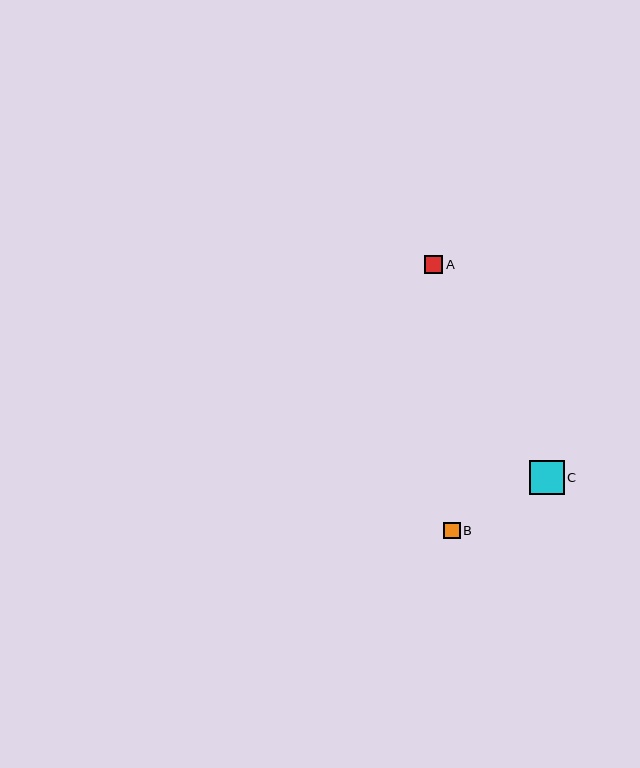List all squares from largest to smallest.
From largest to smallest: C, A, B.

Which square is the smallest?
Square B is the smallest with a size of approximately 16 pixels.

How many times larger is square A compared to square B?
Square A is approximately 1.1 times the size of square B.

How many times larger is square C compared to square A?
Square C is approximately 1.9 times the size of square A.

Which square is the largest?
Square C is the largest with a size of approximately 34 pixels.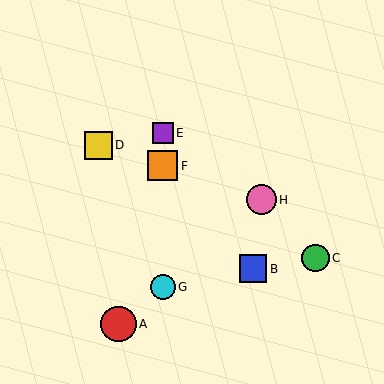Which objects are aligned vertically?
Objects E, F, G are aligned vertically.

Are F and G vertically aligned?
Yes, both are at x≈163.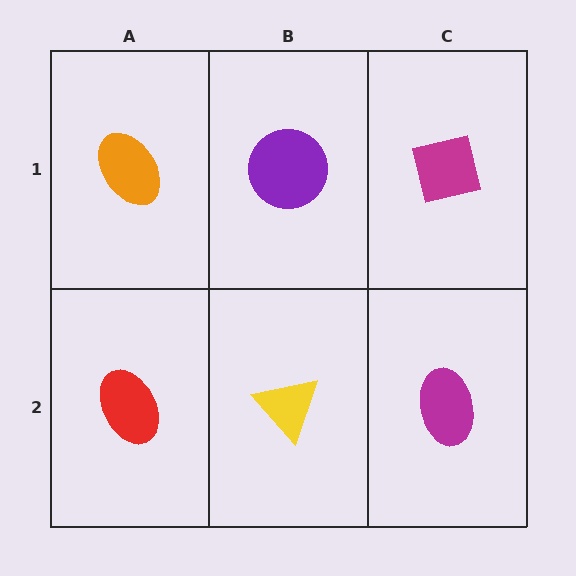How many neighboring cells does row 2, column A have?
2.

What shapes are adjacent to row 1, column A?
A red ellipse (row 2, column A), a purple circle (row 1, column B).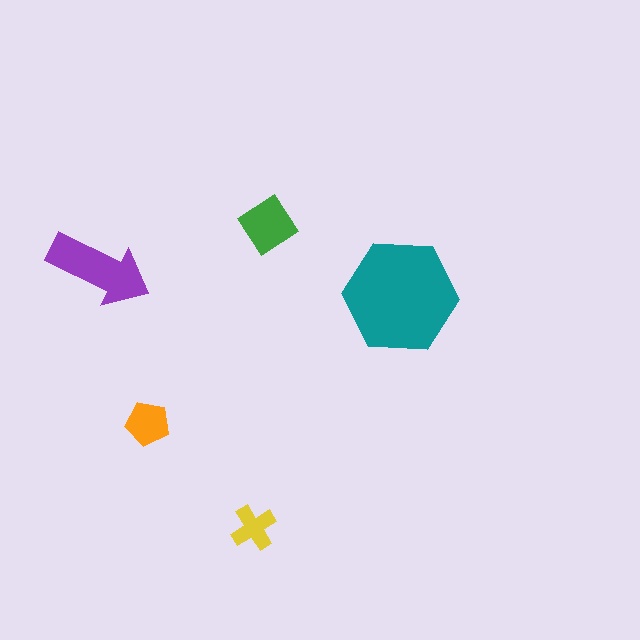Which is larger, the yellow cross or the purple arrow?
The purple arrow.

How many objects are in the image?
There are 5 objects in the image.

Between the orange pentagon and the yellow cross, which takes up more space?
The orange pentagon.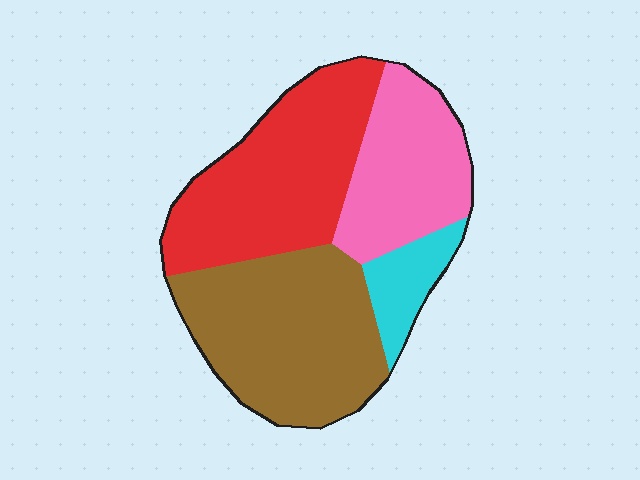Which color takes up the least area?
Cyan, at roughly 10%.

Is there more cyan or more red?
Red.